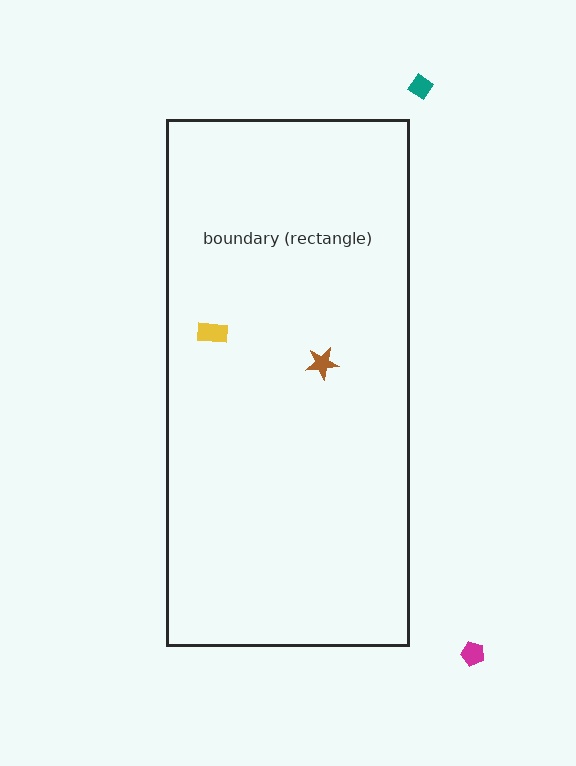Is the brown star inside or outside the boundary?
Inside.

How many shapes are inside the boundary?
2 inside, 2 outside.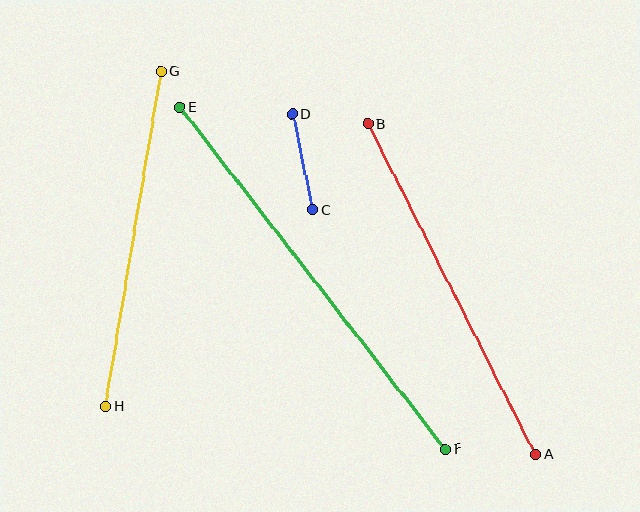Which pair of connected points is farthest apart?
Points E and F are farthest apart.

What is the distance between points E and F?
The distance is approximately 432 pixels.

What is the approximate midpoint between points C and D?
The midpoint is at approximately (303, 162) pixels.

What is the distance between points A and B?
The distance is approximately 370 pixels.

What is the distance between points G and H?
The distance is approximately 340 pixels.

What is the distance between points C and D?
The distance is approximately 98 pixels.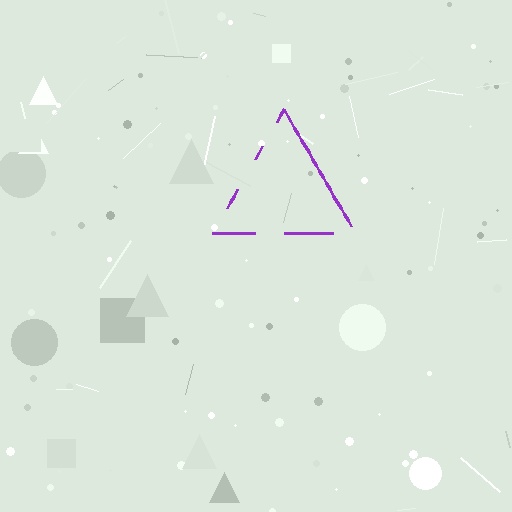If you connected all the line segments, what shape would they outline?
They would outline a triangle.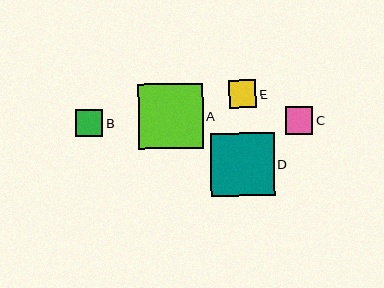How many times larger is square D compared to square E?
Square D is approximately 2.3 times the size of square E.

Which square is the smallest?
Square B is the smallest with a size of approximately 27 pixels.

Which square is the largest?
Square A is the largest with a size of approximately 64 pixels.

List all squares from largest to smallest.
From largest to smallest: A, D, E, C, B.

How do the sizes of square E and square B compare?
Square E and square B are approximately the same size.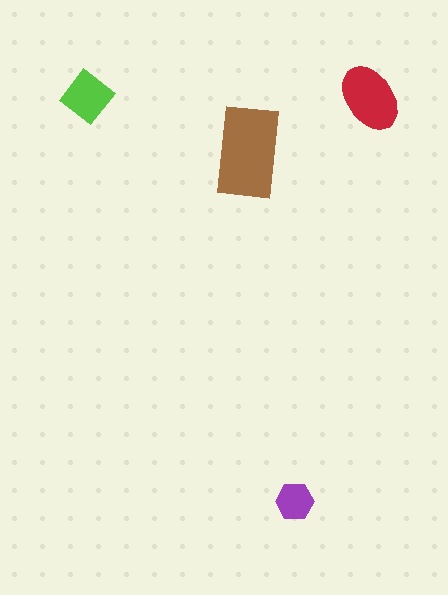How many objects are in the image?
There are 4 objects in the image.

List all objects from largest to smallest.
The brown rectangle, the red ellipse, the lime diamond, the purple hexagon.